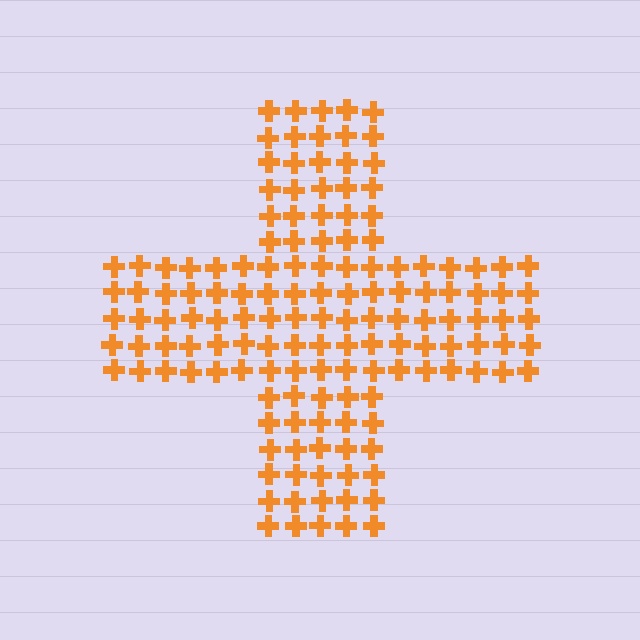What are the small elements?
The small elements are crosses.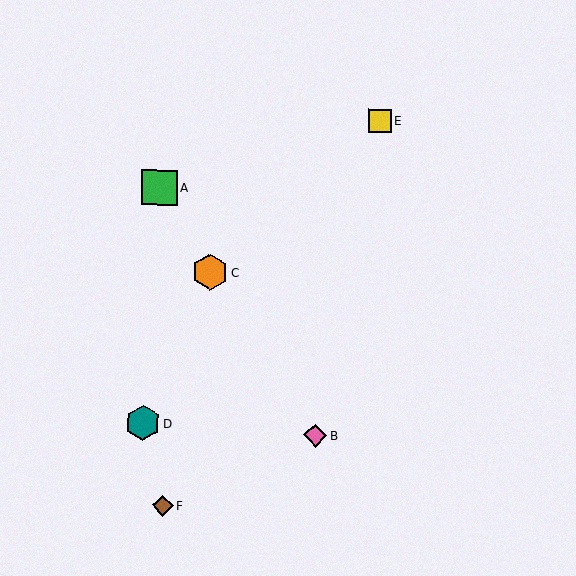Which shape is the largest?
The orange hexagon (labeled C) is the largest.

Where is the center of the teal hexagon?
The center of the teal hexagon is at (143, 423).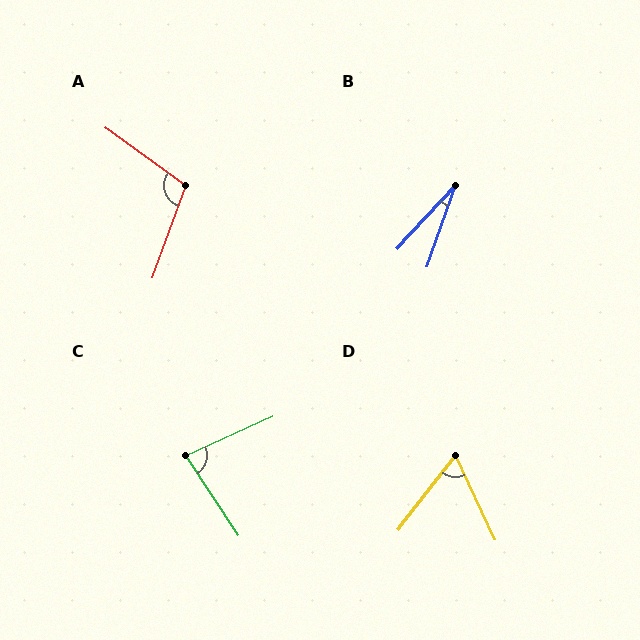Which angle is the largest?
A, at approximately 106 degrees.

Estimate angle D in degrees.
Approximately 62 degrees.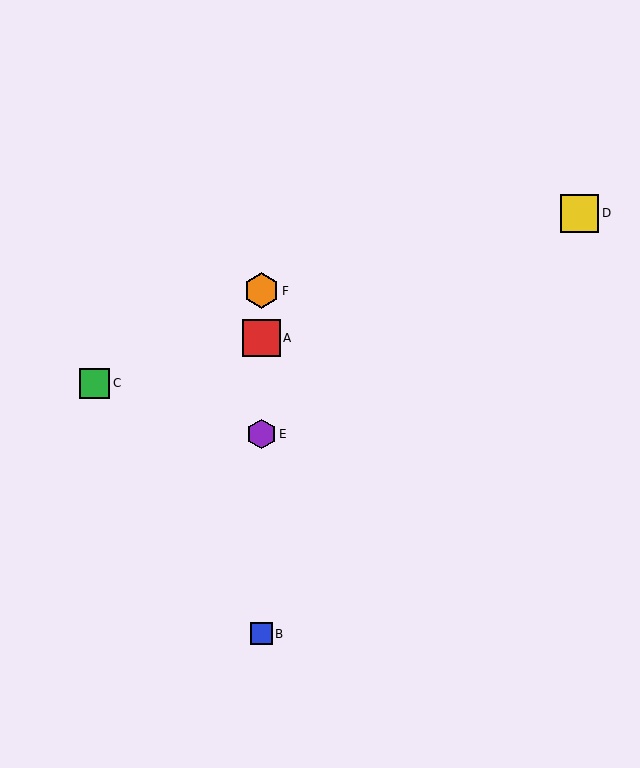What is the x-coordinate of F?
Object F is at x≈262.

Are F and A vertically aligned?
Yes, both are at x≈262.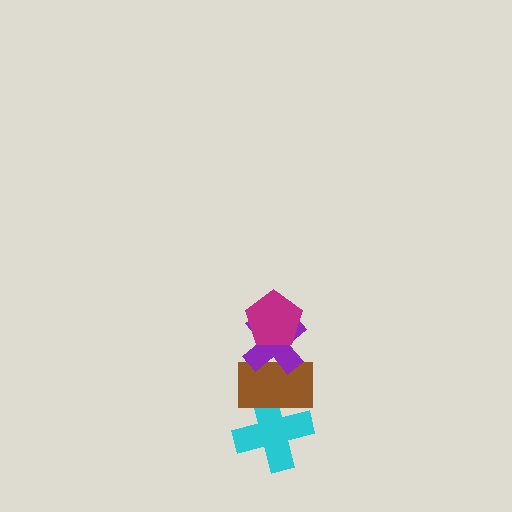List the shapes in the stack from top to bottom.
From top to bottom: the magenta pentagon, the purple cross, the brown rectangle, the cyan cross.